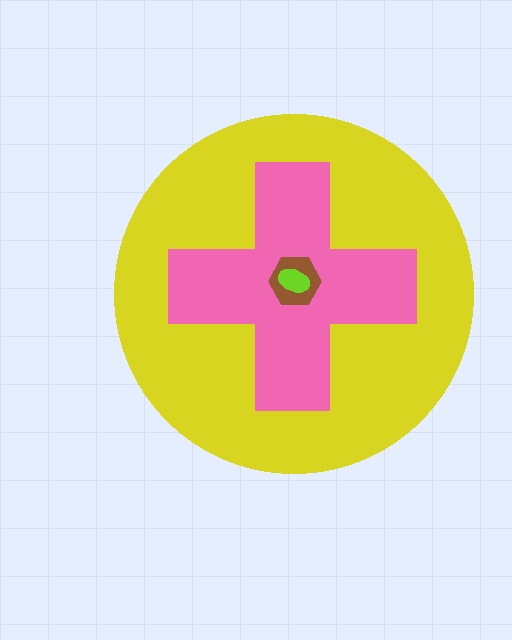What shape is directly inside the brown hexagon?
The lime ellipse.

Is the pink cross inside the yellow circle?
Yes.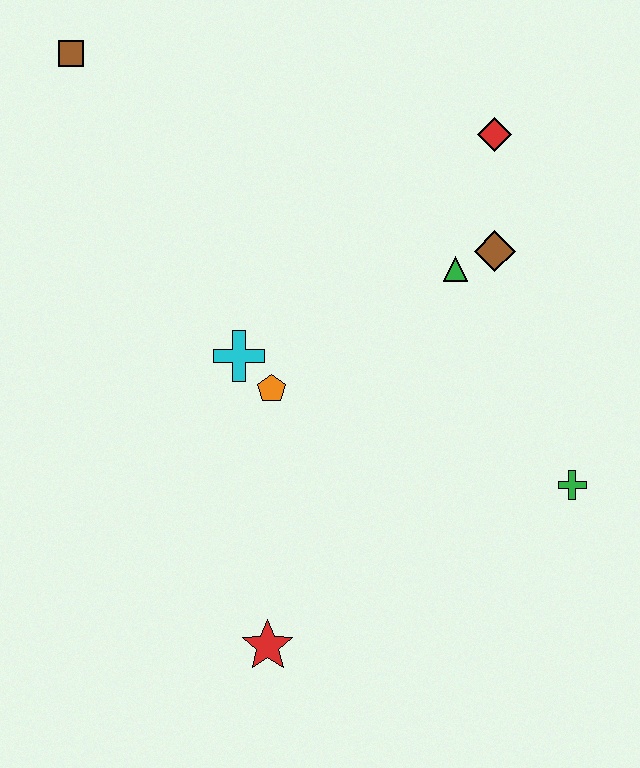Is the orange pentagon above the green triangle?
No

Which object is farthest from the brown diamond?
The brown square is farthest from the brown diamond.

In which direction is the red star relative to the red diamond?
The red star is below the red diamond.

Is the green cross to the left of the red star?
No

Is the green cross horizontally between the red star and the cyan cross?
No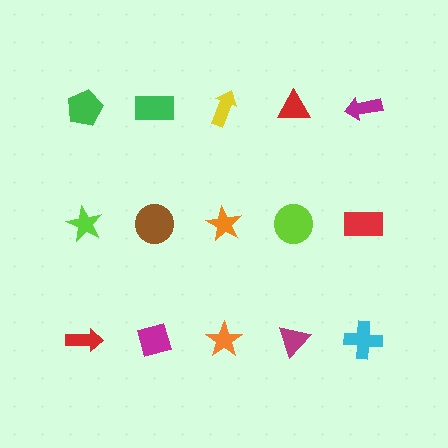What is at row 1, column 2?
A green rectangle.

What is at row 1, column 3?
A yellow arrow.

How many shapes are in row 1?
5 shapes.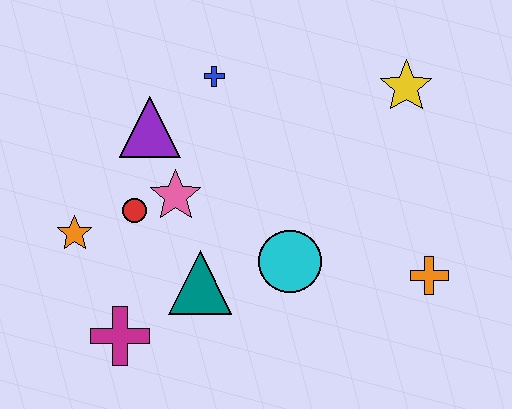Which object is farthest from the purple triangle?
The orange cross is farthest from the purple triangle.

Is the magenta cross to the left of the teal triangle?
Yes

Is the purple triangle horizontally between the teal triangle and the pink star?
No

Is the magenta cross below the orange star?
Yes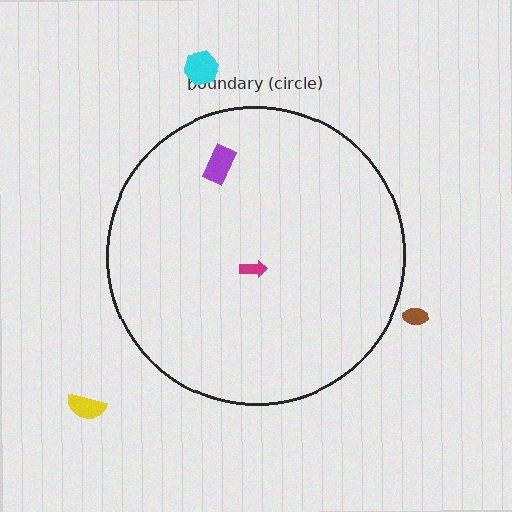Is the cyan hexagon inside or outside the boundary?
Outside.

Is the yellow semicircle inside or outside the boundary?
Outside.